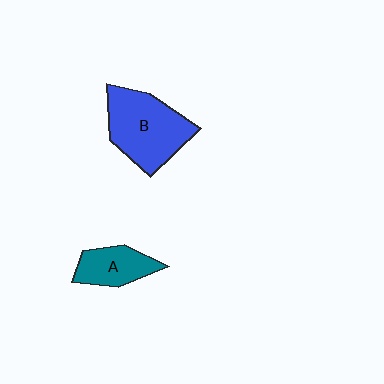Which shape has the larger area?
Shape B (blue).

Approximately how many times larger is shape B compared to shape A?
Approximately 1.9 times.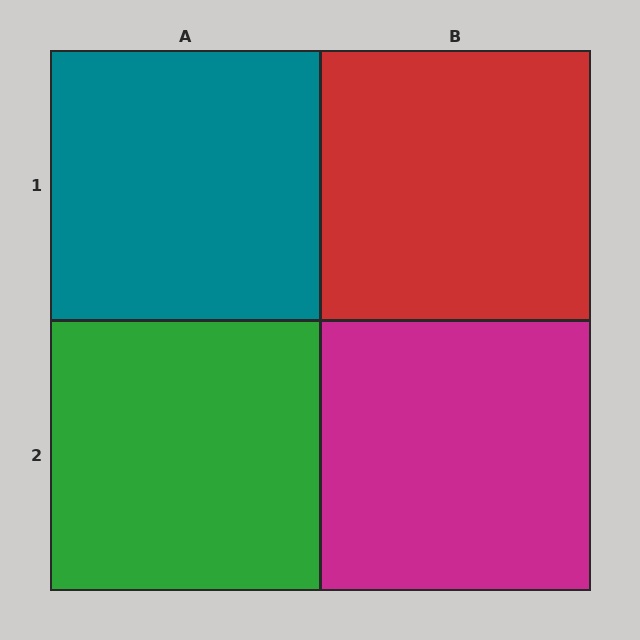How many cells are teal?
1 cell is teal.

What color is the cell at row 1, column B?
Red.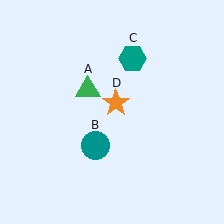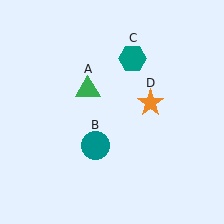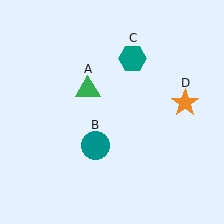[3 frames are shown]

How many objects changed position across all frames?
1 object changed position: orange star (object D).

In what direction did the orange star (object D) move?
The orange star (object D) moved right.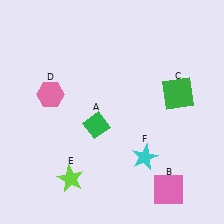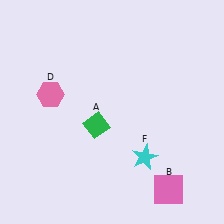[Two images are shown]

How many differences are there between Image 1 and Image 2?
There are 2 differences between the two images.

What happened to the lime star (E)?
The lime star (E) was removed in Image 2. It was in the bottom-left area of Image 1.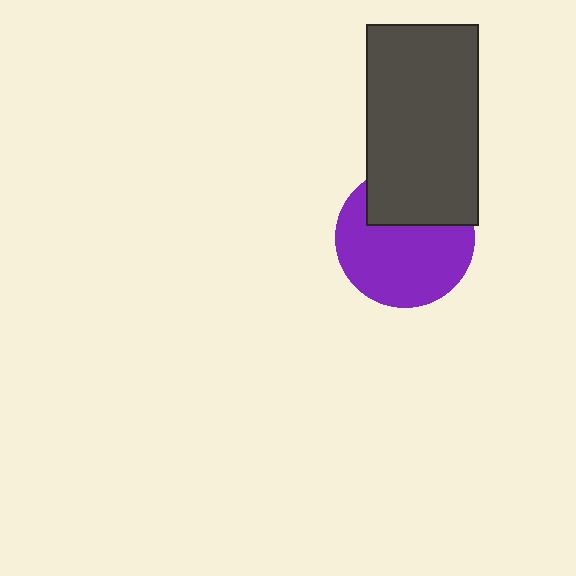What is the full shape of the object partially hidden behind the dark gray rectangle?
The partially hidden object is a purple circle.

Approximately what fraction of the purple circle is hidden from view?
Roughly 33% of the purple circle is hidden behind the dark gray rectangle.